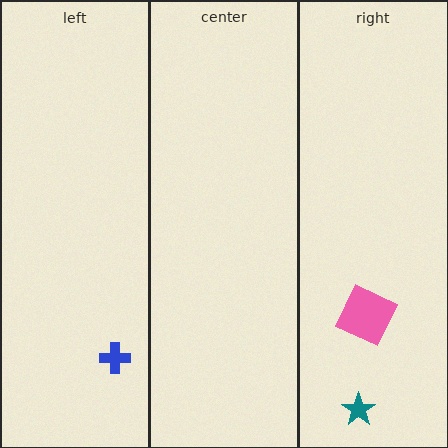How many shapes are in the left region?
1.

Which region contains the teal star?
The right region.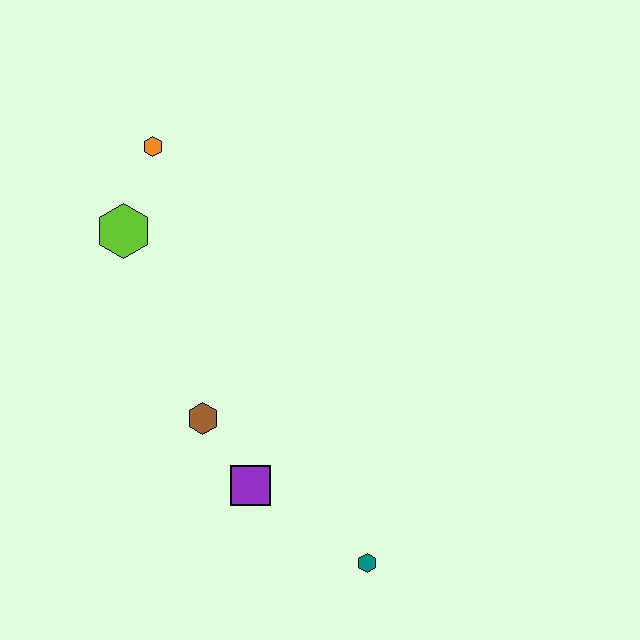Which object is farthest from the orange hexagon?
The teal hexagon is farthest from the orange hexagon.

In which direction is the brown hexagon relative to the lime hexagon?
The brown hexagon is below the lime hexagon.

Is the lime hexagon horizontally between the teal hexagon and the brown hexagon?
No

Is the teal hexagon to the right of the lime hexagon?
Yes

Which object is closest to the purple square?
The brown hexagon is closest to the purple square.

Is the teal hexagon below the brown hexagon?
Yes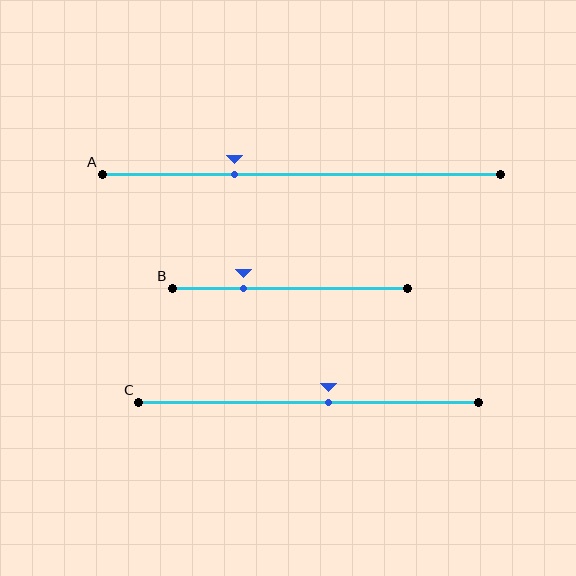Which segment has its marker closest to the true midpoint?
Segment C has its marker closest to the true midpoint.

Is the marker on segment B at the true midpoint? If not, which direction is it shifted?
No, the marker on segment B is shifted to the left by about 20% of the segment length.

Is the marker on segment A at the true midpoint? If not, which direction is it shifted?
No, the marker on segment A is shifted to the left by about 17% of the segment length.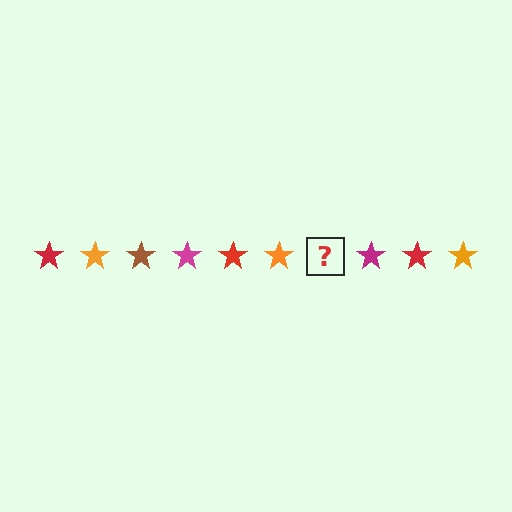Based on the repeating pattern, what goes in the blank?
The blank should be a brown star.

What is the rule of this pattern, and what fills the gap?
The rule is that the pattern cycles through red, orange, brown, magenta stars. The gap should be filled with a brown star.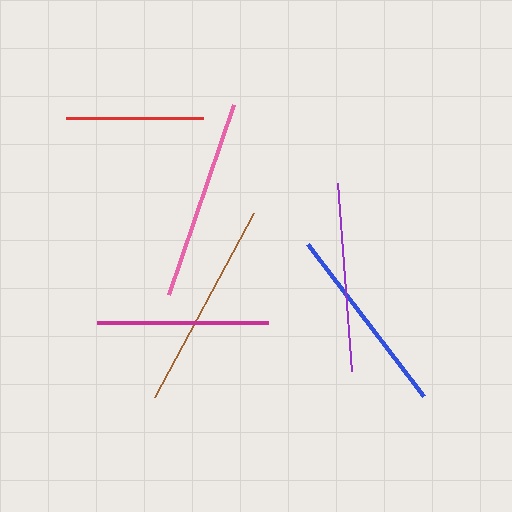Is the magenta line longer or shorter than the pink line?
The pink line is longer than the magenta line.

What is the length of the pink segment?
The pink segment is approximately 201 pixels long.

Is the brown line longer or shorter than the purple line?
The brown line is longer than the purple line.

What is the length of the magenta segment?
The magenta segment is approximately 171 pixels long.